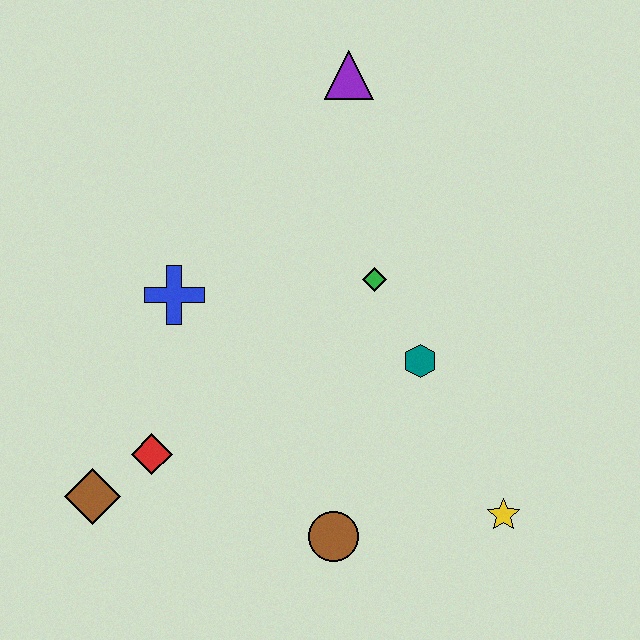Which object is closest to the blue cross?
The red diamond is closest to the blue cross.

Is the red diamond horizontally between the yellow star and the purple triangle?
No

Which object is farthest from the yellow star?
The purple triangle is farthest from the yellow star.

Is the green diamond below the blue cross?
No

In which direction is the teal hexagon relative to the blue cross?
The teal hexagon is to the right of the blue cross.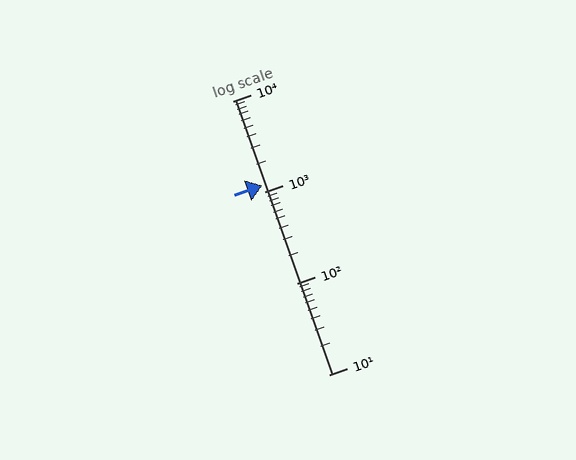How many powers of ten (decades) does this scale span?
The scale spans 3 decades, from 10 to 10000.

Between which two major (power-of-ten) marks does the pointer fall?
The pointer is between 1000 and 10000.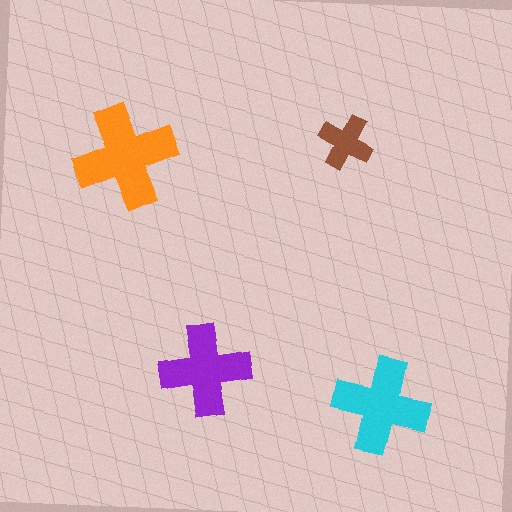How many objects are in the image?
There are 4 objects in the image.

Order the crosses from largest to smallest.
the orange one, the cyan one, the purple one, the brown one.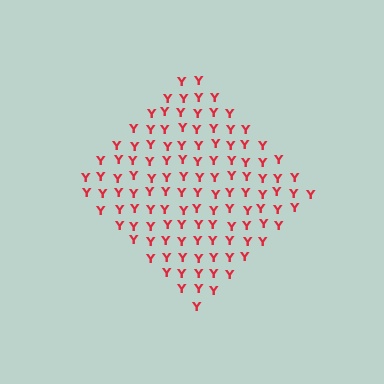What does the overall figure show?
The overall figure shows a diamond.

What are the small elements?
The small elements are letter Y's.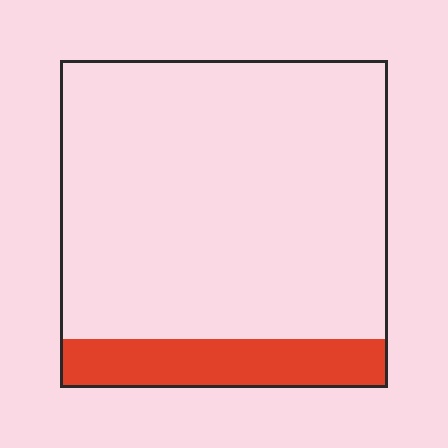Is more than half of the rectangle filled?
No.